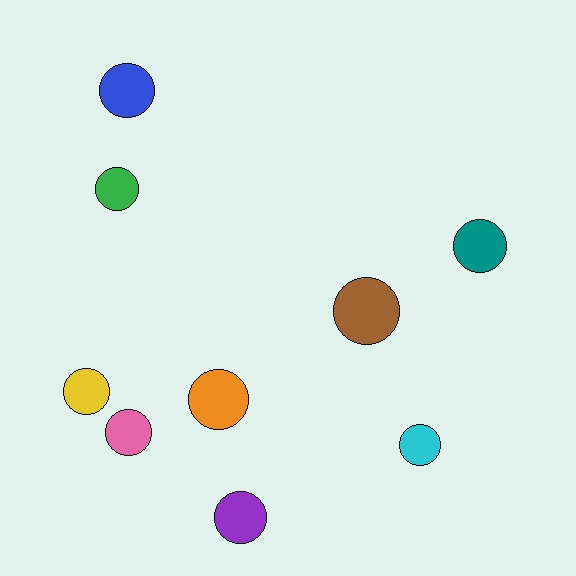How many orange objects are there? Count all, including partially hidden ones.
There is 1 orange object.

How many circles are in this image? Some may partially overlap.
There are 9 circles.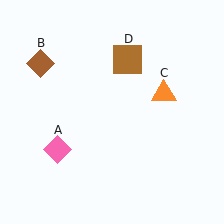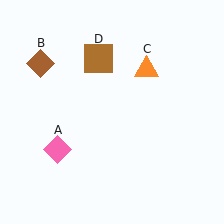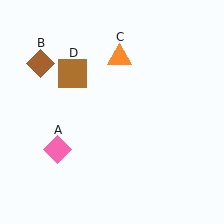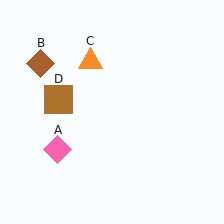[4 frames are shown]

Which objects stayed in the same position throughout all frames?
Pink diamond (object A) and brown diamond (object B) remained stationary.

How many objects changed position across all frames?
2 objects changed position: orange triangle (object C), brown square (object D).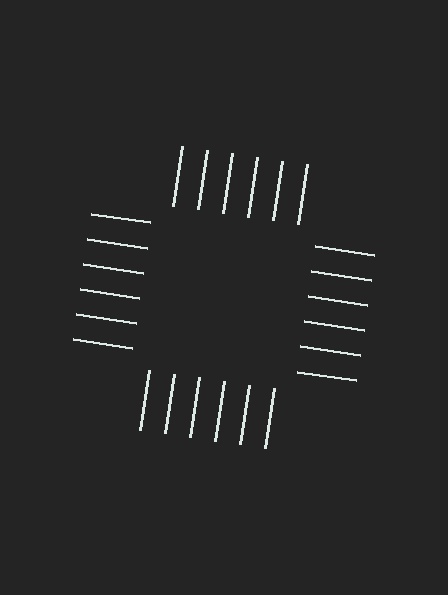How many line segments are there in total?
24 — 6 along each of the 4 edges.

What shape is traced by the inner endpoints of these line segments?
An illusory square — the line segments terminate on its edges but no continuous stroke is drawn.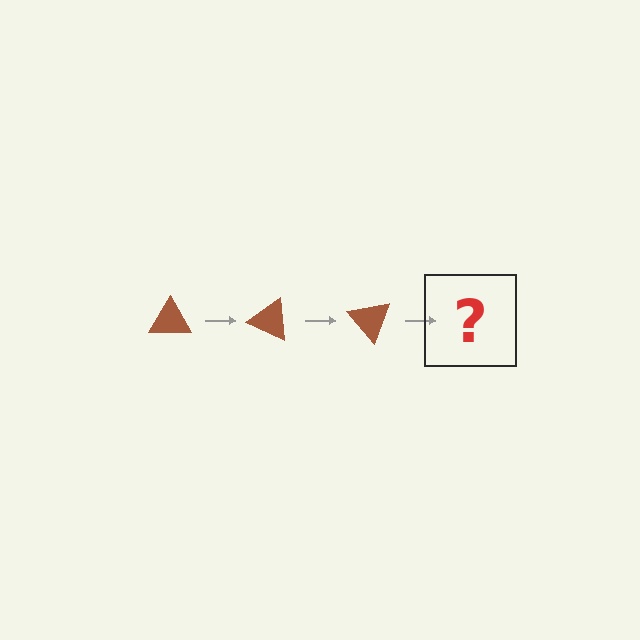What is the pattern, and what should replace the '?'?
The pattern is that the triangle rotates 25 degrees each step. The '?' should be a brown triangle rotated 75 degrees.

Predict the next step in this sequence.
The next step is a brown triangle rotated 75 degrees.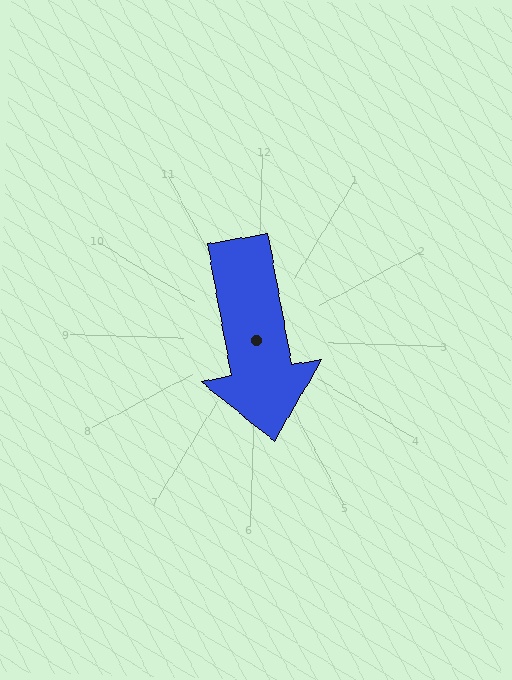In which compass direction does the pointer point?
South.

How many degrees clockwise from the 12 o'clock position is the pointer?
Approximately 168 degrees.